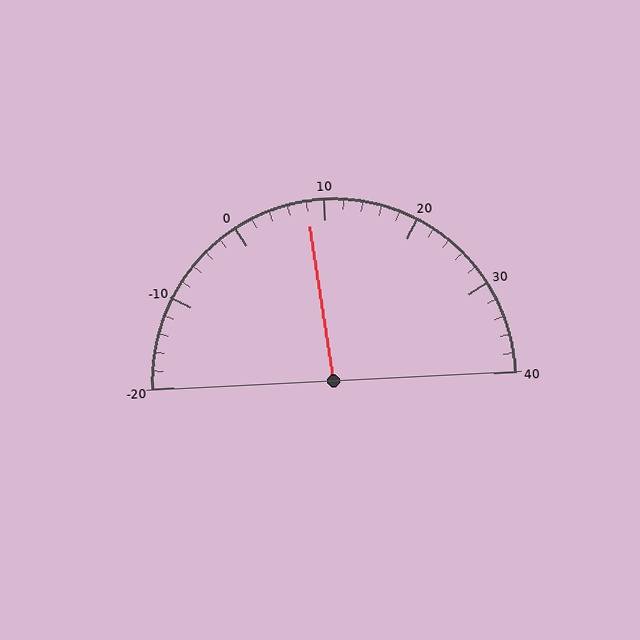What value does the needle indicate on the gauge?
The needle indicates approximately 8.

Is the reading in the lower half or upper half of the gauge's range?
The reading is in the lower half of the range (-20 to 40).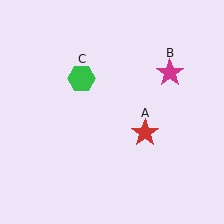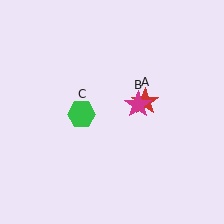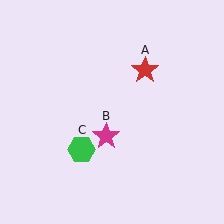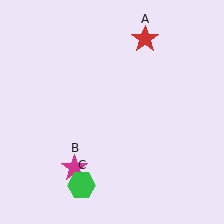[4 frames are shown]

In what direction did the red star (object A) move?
The red star (object A) moved up.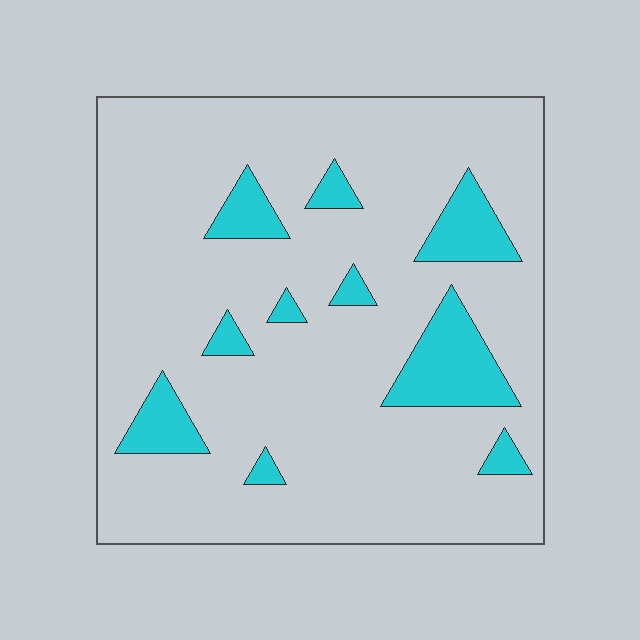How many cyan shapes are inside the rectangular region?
10.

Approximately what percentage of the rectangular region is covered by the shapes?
Approximately 15%.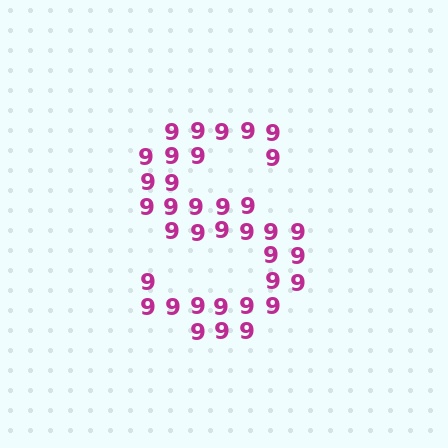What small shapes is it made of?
It is made of small digit 9's.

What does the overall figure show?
The overall figure shows the letter S.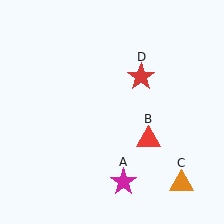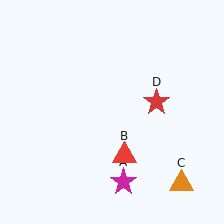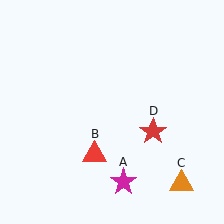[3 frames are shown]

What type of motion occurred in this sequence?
The red triangle (object B), red star (object D) rotated clockwise around the center of the scene.